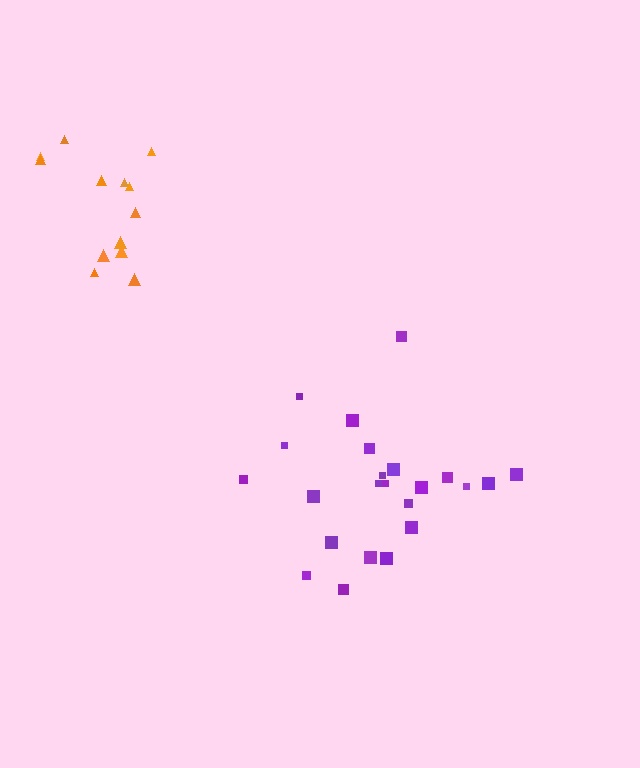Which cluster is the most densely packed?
Purple.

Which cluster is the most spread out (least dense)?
Orange.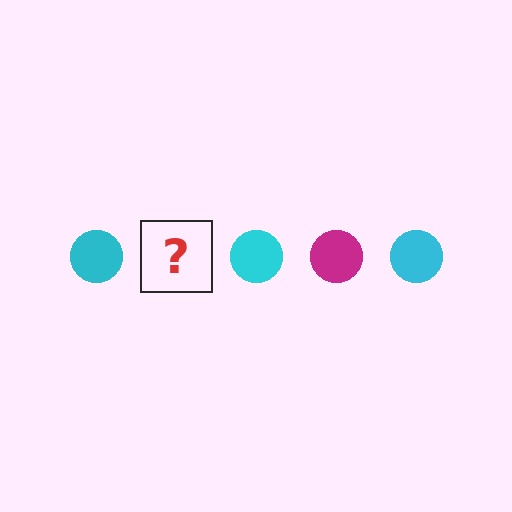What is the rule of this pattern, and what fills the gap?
The rule is that the pattern cycles through cyan, magenta circles. The gap should be filled with a magenta circle.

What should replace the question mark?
The question mark should be replaced with a magenta circle.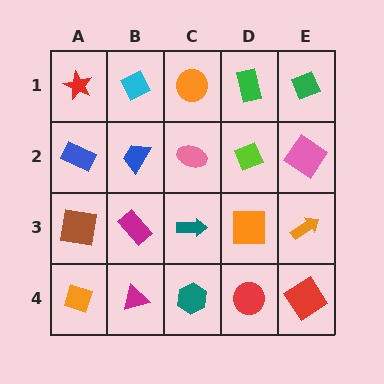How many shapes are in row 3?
5 shapes.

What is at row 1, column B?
A cyan diamond.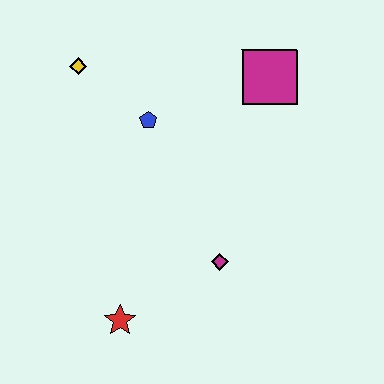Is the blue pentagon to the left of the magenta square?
Yes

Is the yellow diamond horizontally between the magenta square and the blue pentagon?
No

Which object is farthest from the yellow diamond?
The red star is farthest from the yellow diamond.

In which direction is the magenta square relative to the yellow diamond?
The magenta square is to the right of the yellow diamond.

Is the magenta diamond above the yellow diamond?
No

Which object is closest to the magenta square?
The blue pentagon is closest to the magenta square.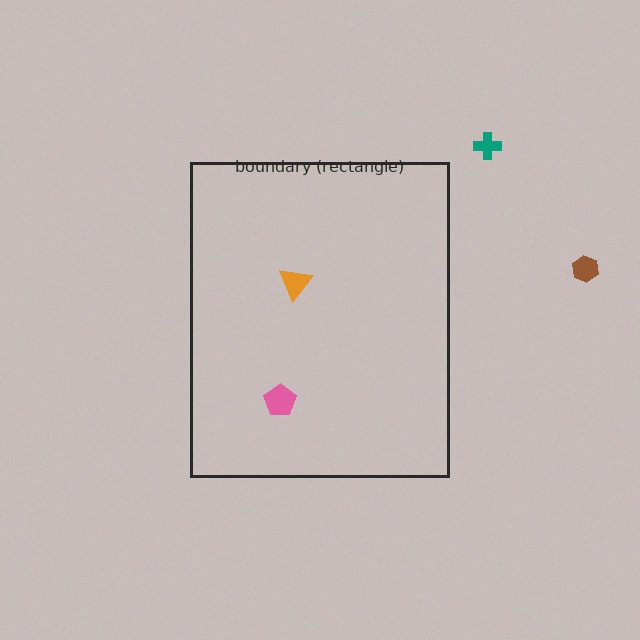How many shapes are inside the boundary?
2 inside, 2 outside.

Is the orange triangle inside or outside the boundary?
Inside.